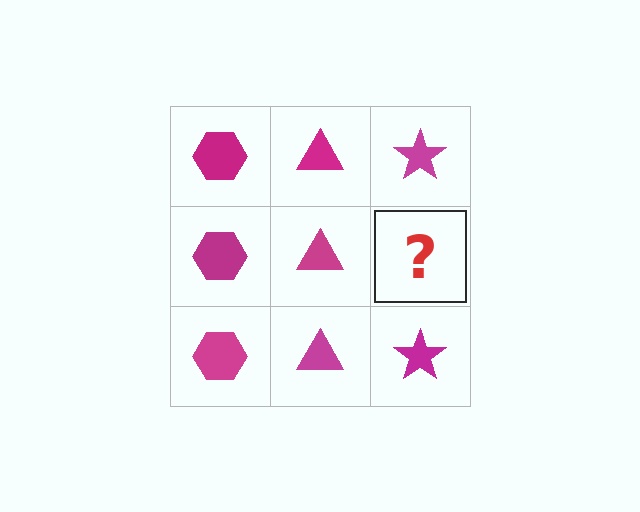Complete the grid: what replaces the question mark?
The question mark should be replaced with a magenta star.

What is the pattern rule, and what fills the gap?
The rule is that each column has a consistent shape. The gap should be filled with a magenta star.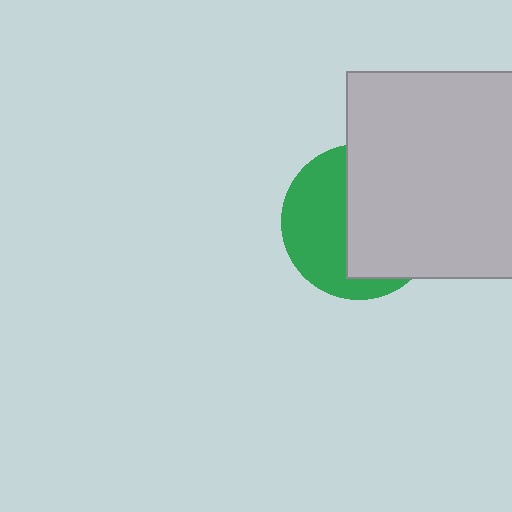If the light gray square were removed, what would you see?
You would see the complete green circle.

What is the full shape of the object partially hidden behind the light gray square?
The partially hidden object is a green circle.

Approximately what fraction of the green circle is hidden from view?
Roughly 56% of the green circle is hidden behind the light gray square.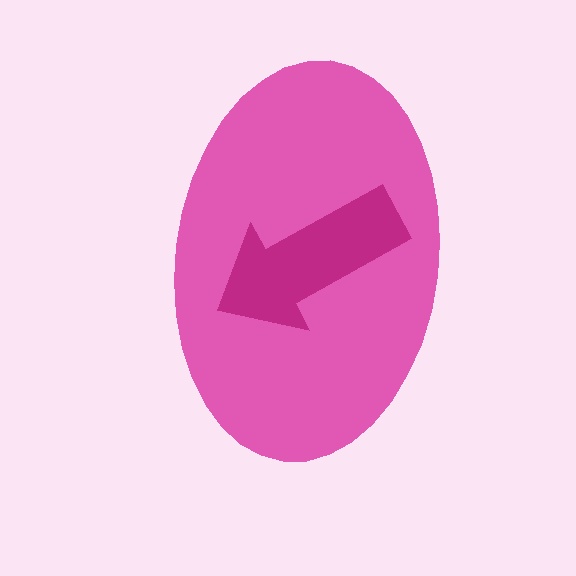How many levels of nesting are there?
2.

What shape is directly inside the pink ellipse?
The magenta arrow.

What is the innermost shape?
The magenta arrow.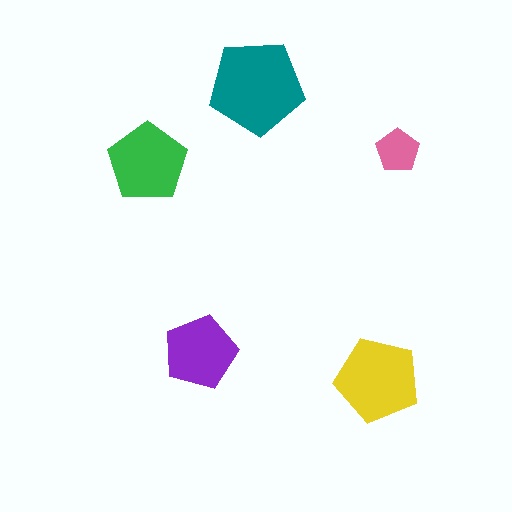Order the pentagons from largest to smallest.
the teal one, the yellow one, the green one, the purple one, the pink one.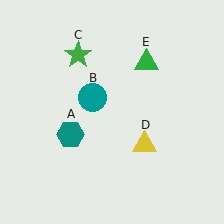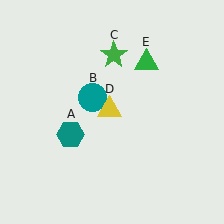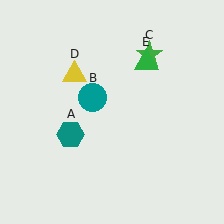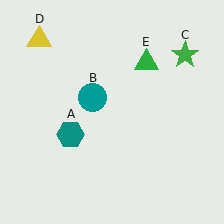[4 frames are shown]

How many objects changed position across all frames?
2 objects changed position: green star (object C), yellow triangle (object D).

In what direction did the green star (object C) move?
The green star (object C) moved right.